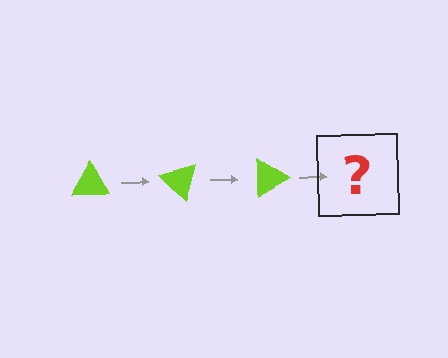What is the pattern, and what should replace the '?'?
The pattern is that the triangle rotates 45 degrees each step. The '?' should be a lime triangle rotated 135 degrees.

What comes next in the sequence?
The next element should be a lime triangle rotated 135 degrees.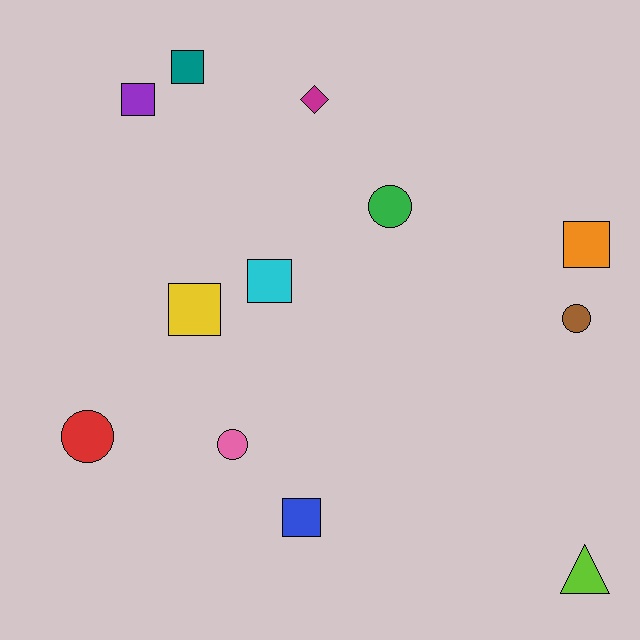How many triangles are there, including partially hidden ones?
There is 1 triangle.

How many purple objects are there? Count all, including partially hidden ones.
There is 1 purple object.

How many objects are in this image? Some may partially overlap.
There are 12 objects.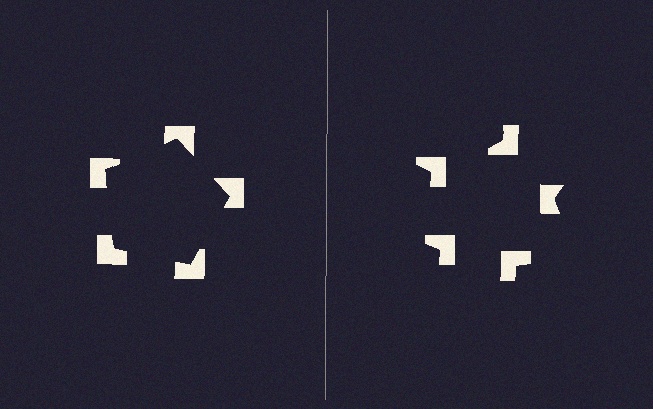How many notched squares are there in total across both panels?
10 — 5 on each side.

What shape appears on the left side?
An illusory pentagon.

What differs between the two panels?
The notched squares are positioned identically on both sides; only the wedge orientations differ. On the left they align to a pentagon; on the right they are misaligned.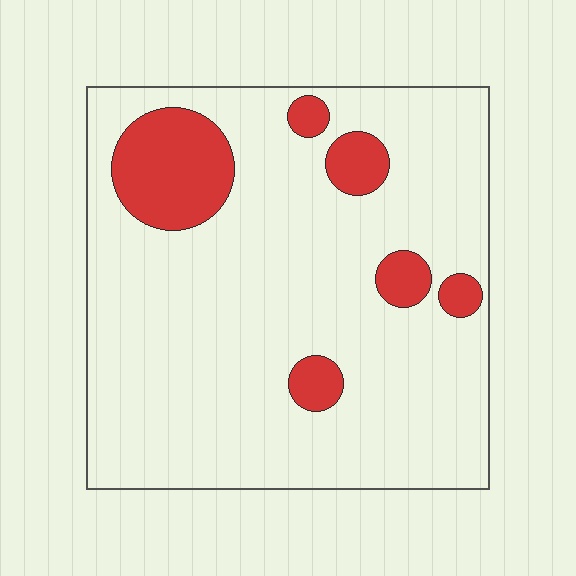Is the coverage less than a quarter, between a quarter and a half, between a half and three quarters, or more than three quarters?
Less than a quarter.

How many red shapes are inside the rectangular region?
6.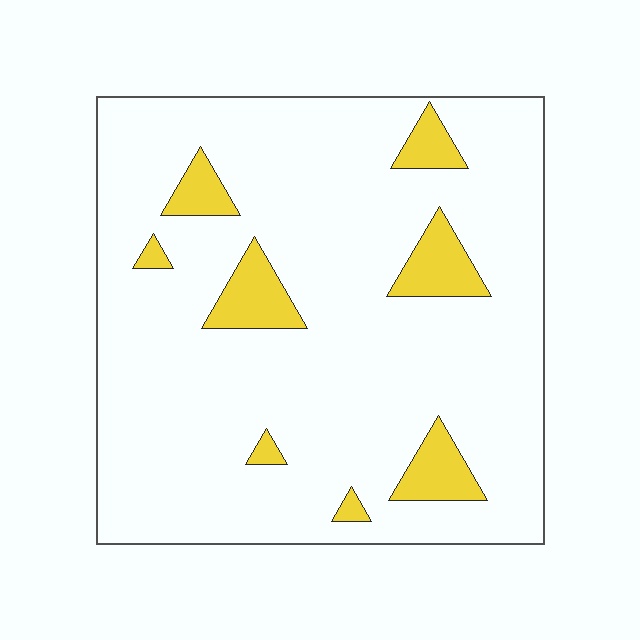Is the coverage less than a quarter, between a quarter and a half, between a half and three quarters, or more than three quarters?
Less than a quarter.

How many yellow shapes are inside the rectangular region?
8.